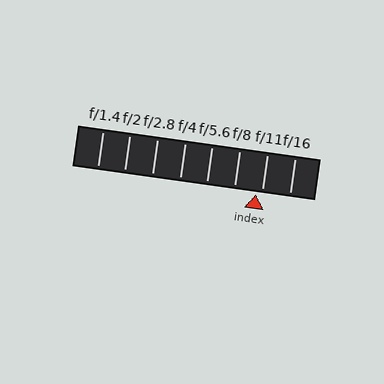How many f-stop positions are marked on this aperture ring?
There are 8 f-stop positions marked.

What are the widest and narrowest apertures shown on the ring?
The widest aperture shown is f/1.4 and the narrowest is f/16.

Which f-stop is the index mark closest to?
The index mark is closest to f/11.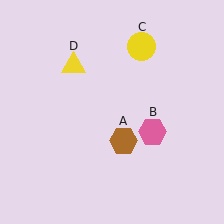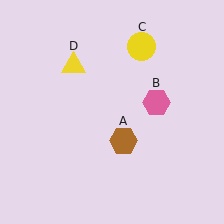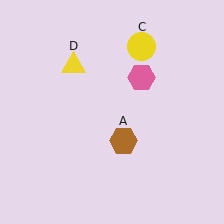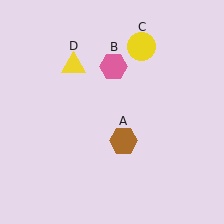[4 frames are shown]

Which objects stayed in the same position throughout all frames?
Brown hexagon (object A) and yellow circle (object C) and yellow triangle (object D) remained stationary.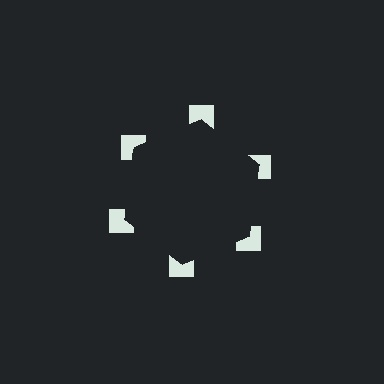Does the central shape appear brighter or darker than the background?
It typically appears slightly darker than the background, even though no actual brightness change is drawn.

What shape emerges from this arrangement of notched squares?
An illusory hexagon — its edges are inferred from the aligned wedge cuts in the notched squares, not physically drawn.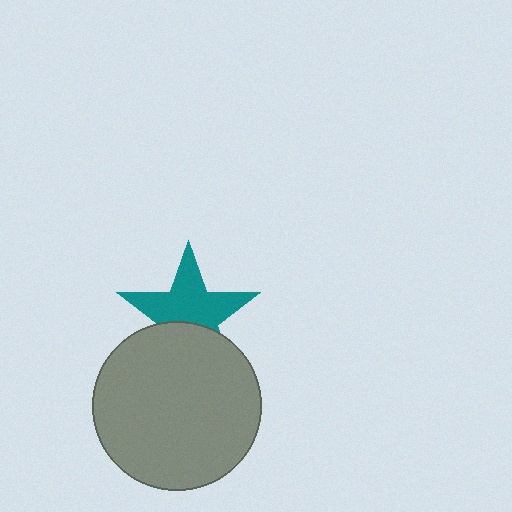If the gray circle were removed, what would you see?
You would see the complete teal star.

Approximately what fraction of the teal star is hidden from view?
Roughly 37% of the teal star is hidden behind the gray circle.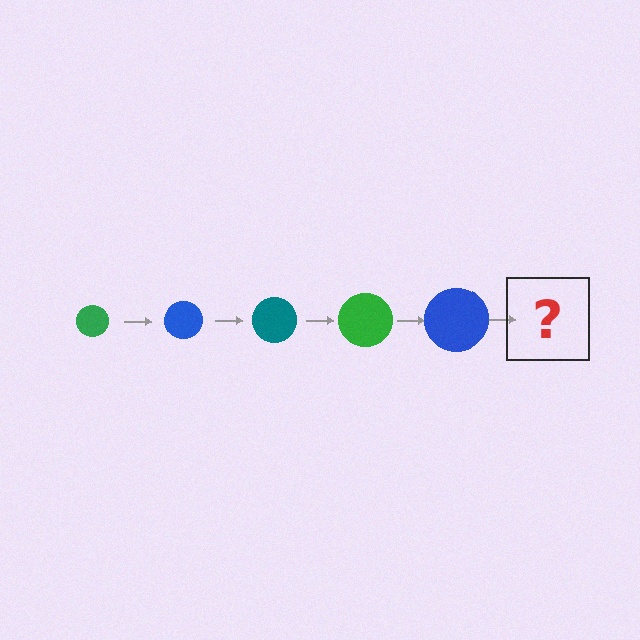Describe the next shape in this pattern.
It should be a teal circle, larger than the previous one.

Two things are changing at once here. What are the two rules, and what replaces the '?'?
The two rules are that the circle grows larger each step and the color cycles through green, blue, and teal. The '?' should be a teal circle, larger than the previous one.